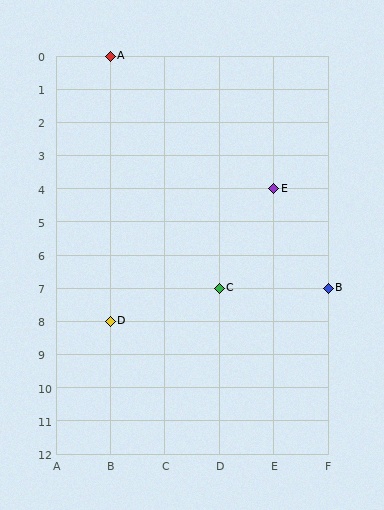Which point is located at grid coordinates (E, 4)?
Point E is at (E, 4).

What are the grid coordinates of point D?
Point D is at grid coordinates (B, 8).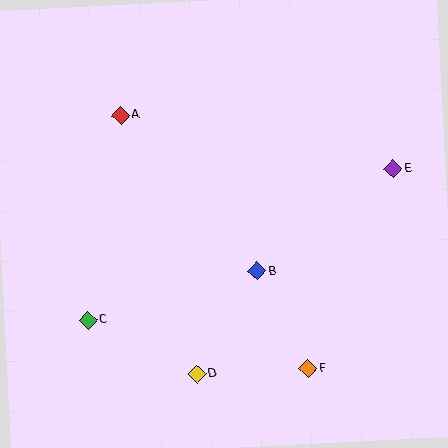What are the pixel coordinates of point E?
Point E is at (393, 169).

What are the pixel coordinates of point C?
Point C is at (88, 320).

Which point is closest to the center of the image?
Point B at (257, 271) is closest to the center.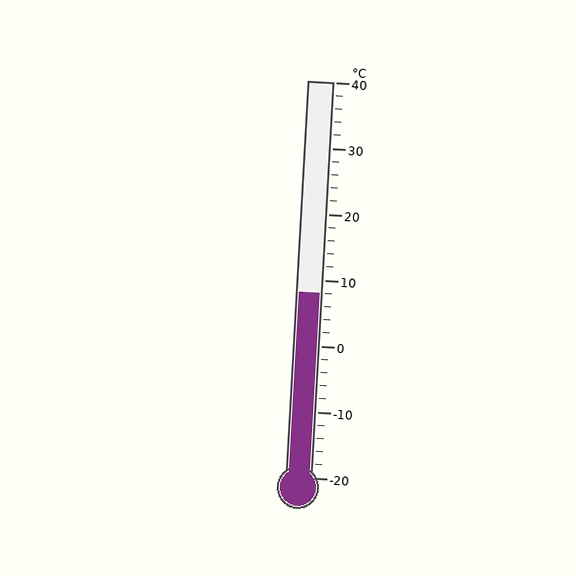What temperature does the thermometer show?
The thermometer shows approximately 8°C.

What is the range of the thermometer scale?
The thermometer scale ranges from -20°C to 40°C.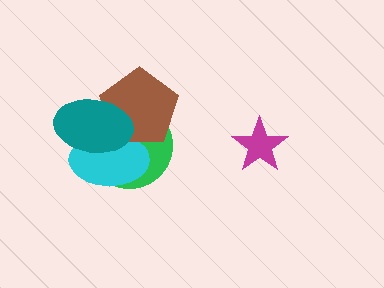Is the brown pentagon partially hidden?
Yes, it is partially covered by another shape.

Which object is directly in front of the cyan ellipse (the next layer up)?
The brown pentagon is directly in front of the cyan ellipse.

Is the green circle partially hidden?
Yes, it is partially covered by another shape.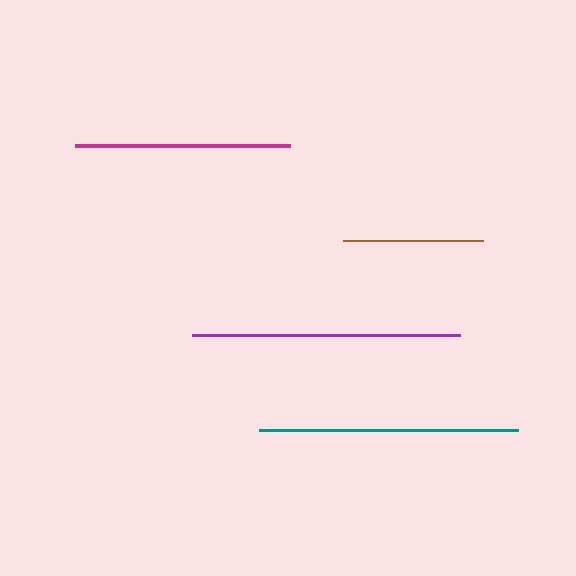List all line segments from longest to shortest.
From longest to shortest: purple, teal, magenta, brown.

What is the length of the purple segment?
The purple segment is approximately 268 pixels long.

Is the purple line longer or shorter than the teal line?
The purple line is longer than the teal line.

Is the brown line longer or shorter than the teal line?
The teal line is longer than the brown line.